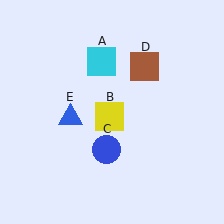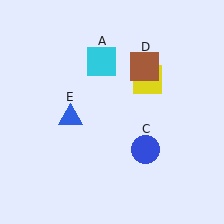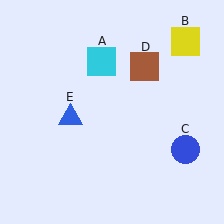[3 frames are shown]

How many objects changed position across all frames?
2 objects changed position: yellow square (object B), blue circle (object C).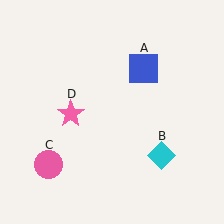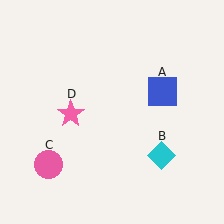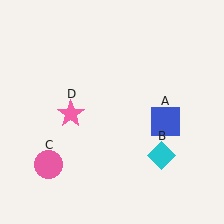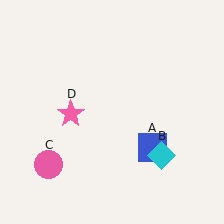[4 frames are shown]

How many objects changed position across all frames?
1 object changed position: blue square (object A).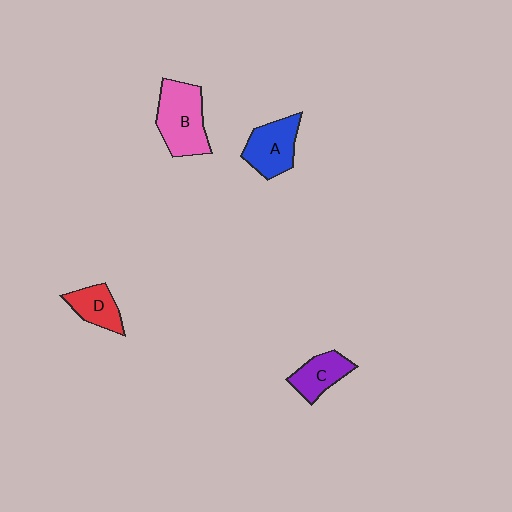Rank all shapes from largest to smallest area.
From largest to smallest: B (pink), A (blue), C (purple), D (red).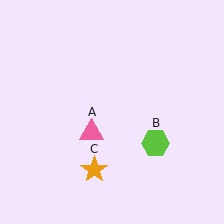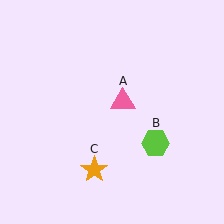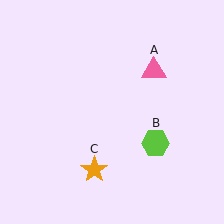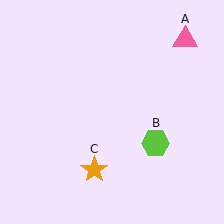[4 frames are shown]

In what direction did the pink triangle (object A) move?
The pink triangle (object A) moved up and to the right.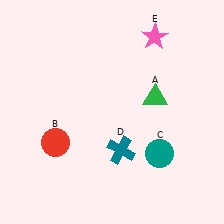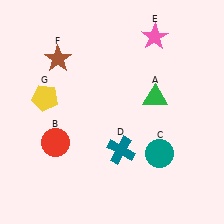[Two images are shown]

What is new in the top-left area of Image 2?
A yellow pentagon (G) was added in the top-left area of Image 2.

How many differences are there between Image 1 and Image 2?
There are 2 differences between the two images.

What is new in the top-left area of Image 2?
A brown star (F) was added in the top-left area of Image 2.